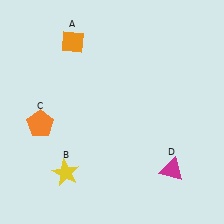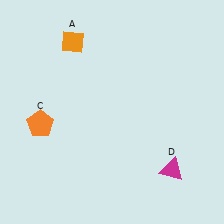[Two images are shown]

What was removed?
The yellow star (B) was removed in Image 2.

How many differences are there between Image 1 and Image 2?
There is 1 difference between the two images.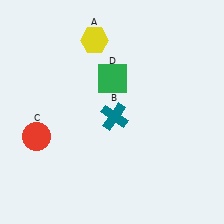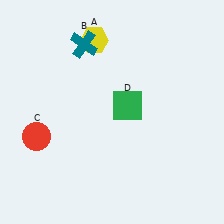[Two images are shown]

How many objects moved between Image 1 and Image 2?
2 objects moved between the two images.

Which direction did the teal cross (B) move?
The teal cross (B) moved up.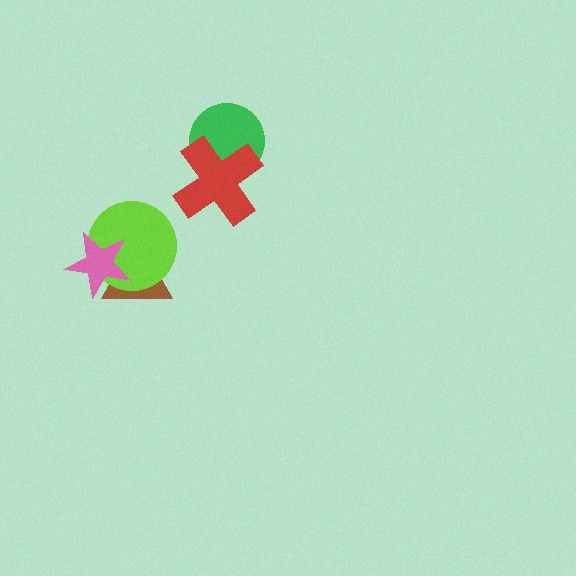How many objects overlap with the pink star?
2 objects overlap with the pink star.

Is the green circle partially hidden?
Yes, it is partially covered by another shape.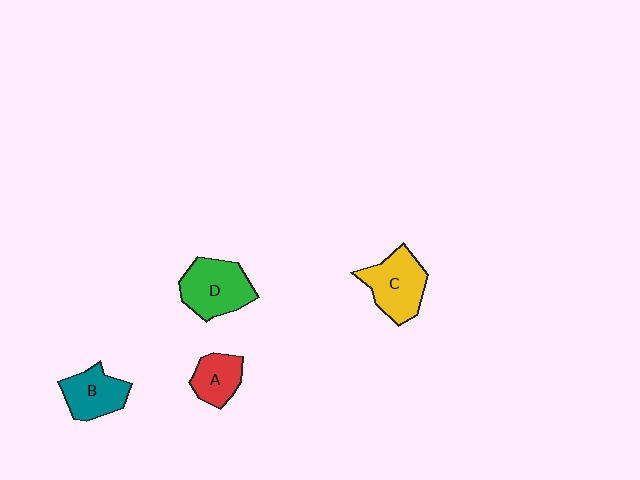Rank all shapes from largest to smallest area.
From largest to smallest: D (green), C (yellow), B (teal), A (red).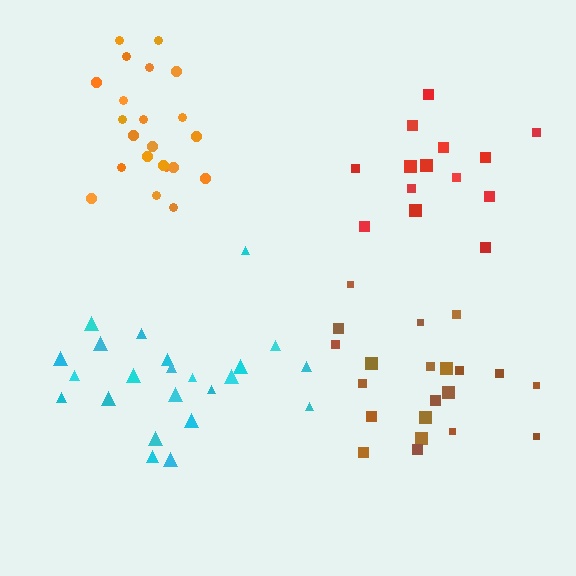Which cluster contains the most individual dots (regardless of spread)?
Cyan (23).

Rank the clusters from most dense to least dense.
red, orange, cyan, brown.